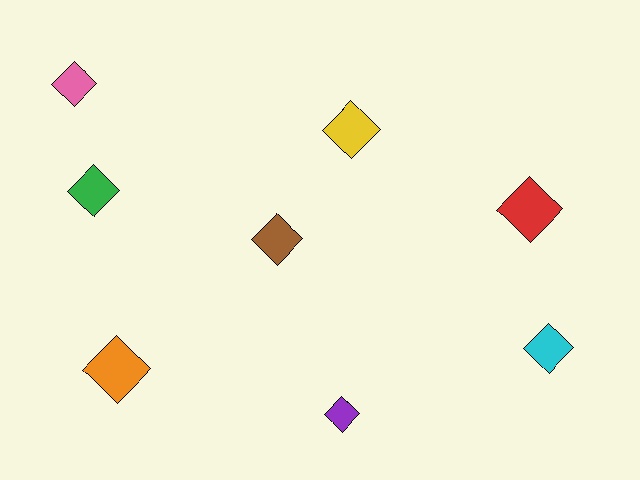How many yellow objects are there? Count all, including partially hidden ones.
There is 1 yellow object.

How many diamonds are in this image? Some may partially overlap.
There are 8 diamonds.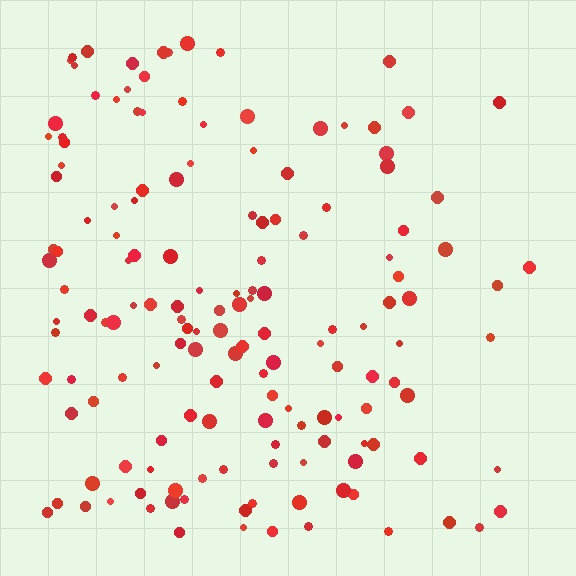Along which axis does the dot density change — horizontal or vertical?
Horizontal.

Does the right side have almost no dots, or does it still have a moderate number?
Still a moderate number, just noticeably fewer than the left.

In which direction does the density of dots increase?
From right to left, with the left side densest.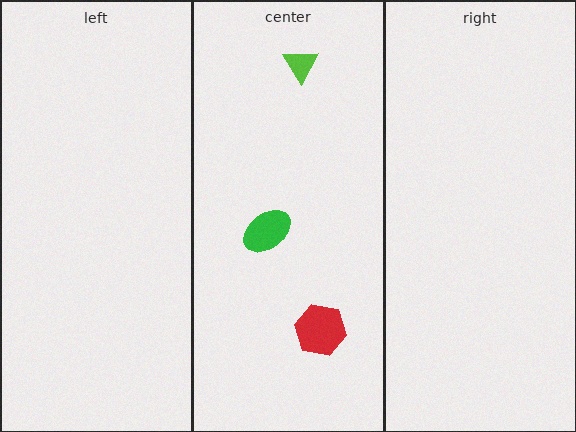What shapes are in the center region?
The lime triangle, the red hexagon, the green ellipse.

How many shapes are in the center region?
3.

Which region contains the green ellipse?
The center region.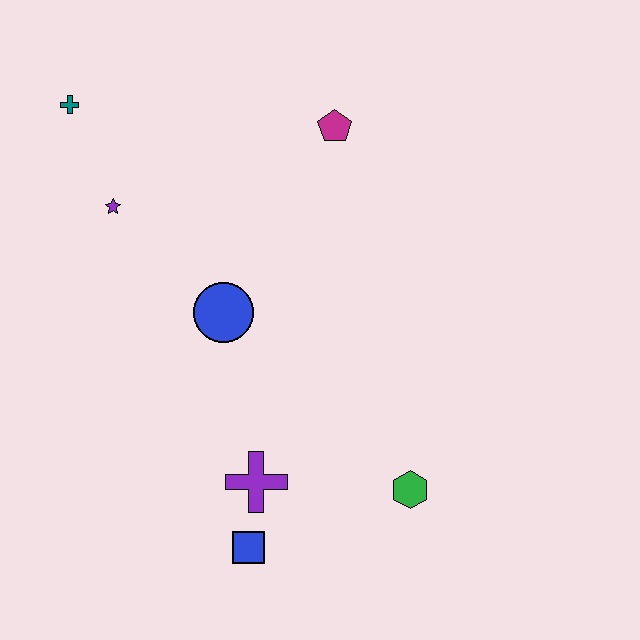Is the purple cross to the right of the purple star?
Yes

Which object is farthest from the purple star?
The green hexagon is farthest from the purple star.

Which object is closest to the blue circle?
The purple star is closest to the blue circle.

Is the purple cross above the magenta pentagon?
No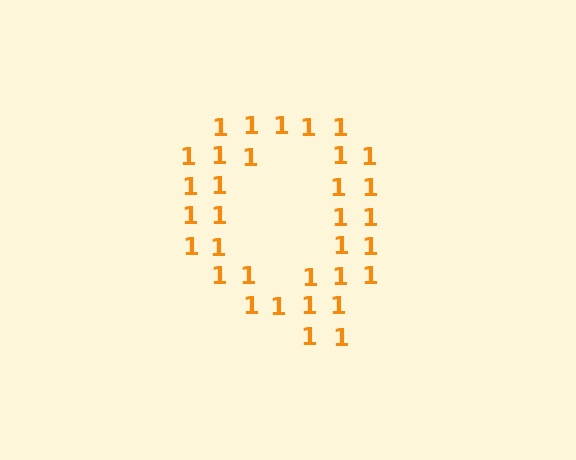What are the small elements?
The small elements are digit 1's.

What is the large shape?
The large shape is the letter Q.